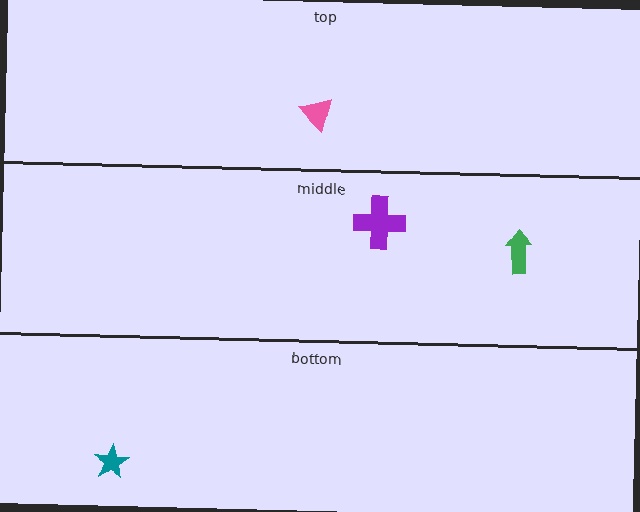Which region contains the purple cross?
The middle region.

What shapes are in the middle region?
The green arrow, the purple cross.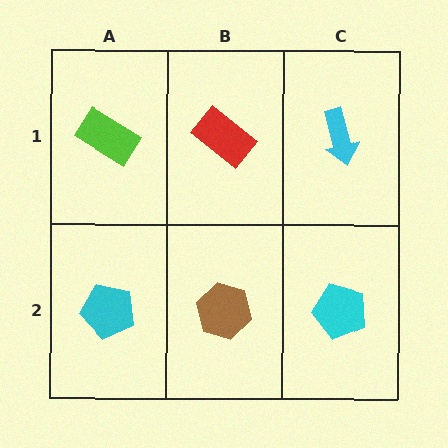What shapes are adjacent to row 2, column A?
A lime rectangle (row 1, column A), a brown hexagon (row 2, column B).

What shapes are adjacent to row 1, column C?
A cyan pentagon (row 2, column C), a red rectangle (row 1, column B).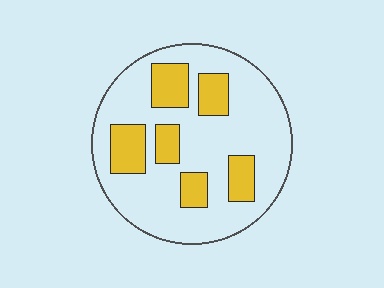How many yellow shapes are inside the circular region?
6.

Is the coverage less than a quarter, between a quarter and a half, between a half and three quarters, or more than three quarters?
Between a quarter and a half.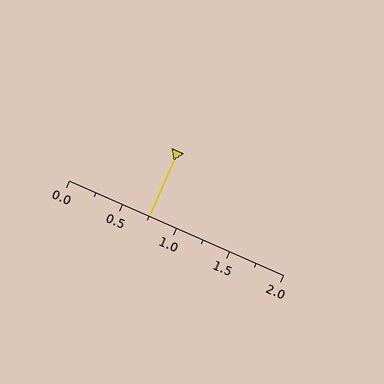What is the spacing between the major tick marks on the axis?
The major ticks are spaced 0.5 apart.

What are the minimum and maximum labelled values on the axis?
The axis runs from 0.0 to 2.0.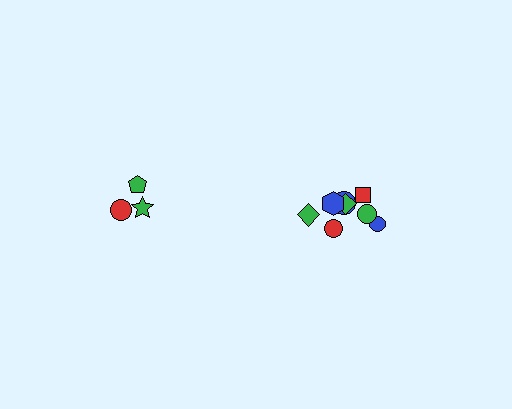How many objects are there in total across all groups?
There are 11 objects.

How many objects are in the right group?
There are 8 objects.